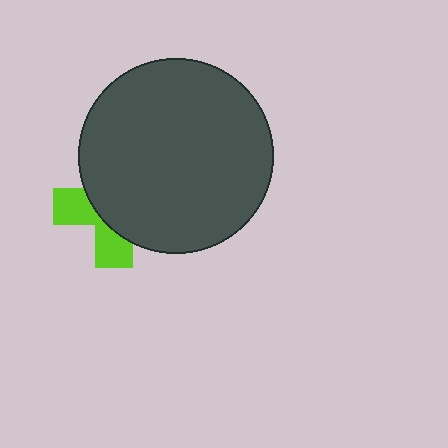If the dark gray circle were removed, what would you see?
You would see the complete lime cross.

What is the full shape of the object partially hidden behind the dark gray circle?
The partially hidden object is a lime cross.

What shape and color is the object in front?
The object in front is a dark gray circle.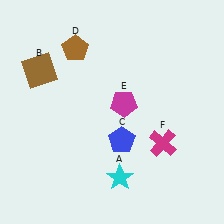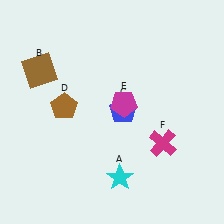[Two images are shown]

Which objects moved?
The objects that moved are: the blue pentagon (C), the brown pentagon (D).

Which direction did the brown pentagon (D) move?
The brown pentagon (D) moved down.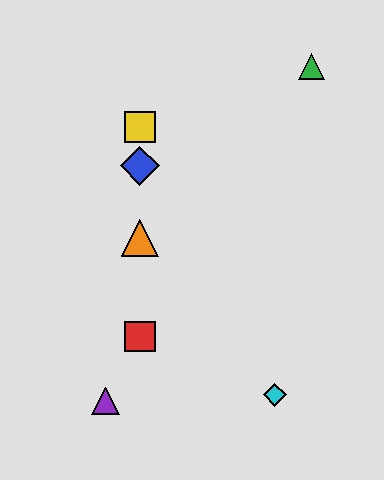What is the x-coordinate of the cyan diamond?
The cyan diamond is at x≈275.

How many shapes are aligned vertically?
4 shapes (the red square, the blue diamond, the yellow square, the orange triangle) are aligned vertically.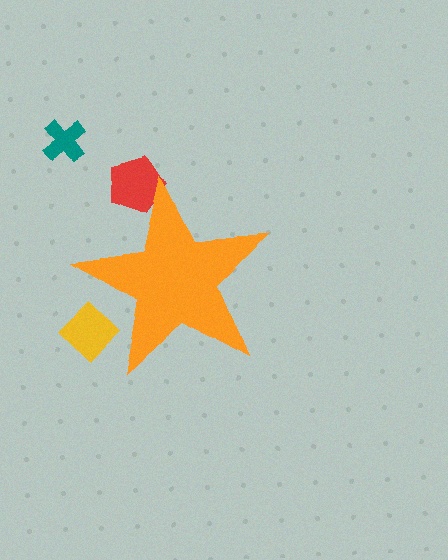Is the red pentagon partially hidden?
Yes, the red pentagon is partially hidden behind the orange star.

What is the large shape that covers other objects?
An orange star.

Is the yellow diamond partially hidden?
Yes, the yellow diamond is partially hidden behind the orange star.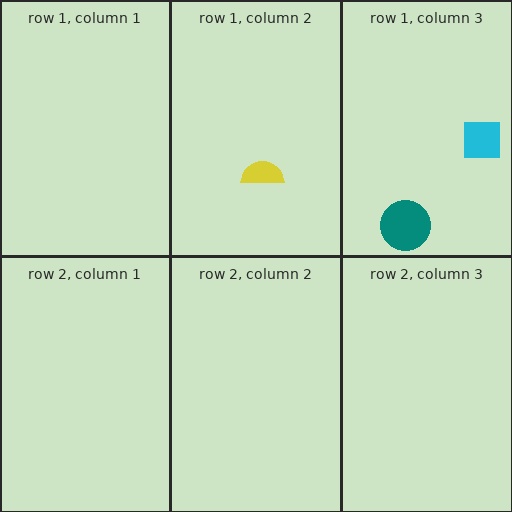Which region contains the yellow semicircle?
The row 1, column 2 region.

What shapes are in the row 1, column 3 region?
The cyan square, the teal circle.